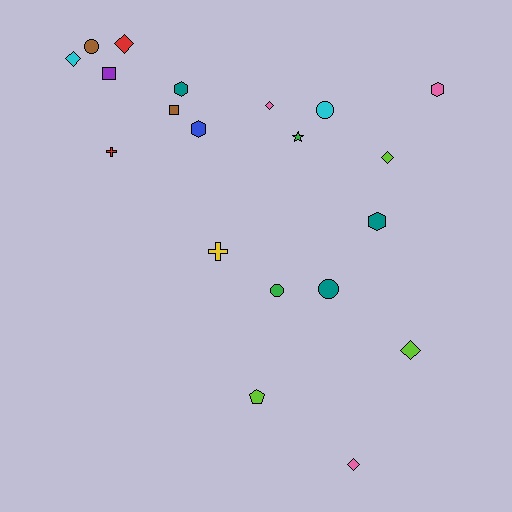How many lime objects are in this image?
There are 3 lime objects.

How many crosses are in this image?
There are 2 crosses.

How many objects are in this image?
There are 20 objects.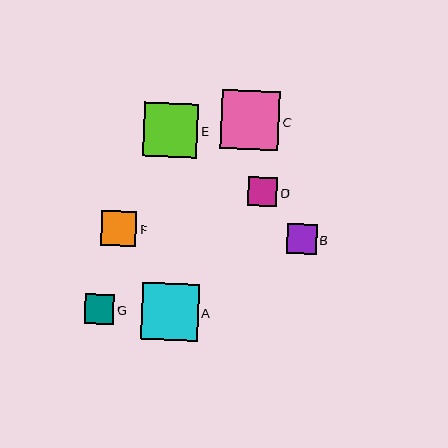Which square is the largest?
Square C is the largest with a size of approximately 58 pixels.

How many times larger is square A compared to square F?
Square A is approximately 1.6 times the size of square F.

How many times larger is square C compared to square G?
Square C is approximately 2.0 times the size of square G.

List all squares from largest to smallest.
From largest to smallest: C, A, E, F, B, G, D.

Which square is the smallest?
Square D is the smallest with a size of approximately 29 pixels.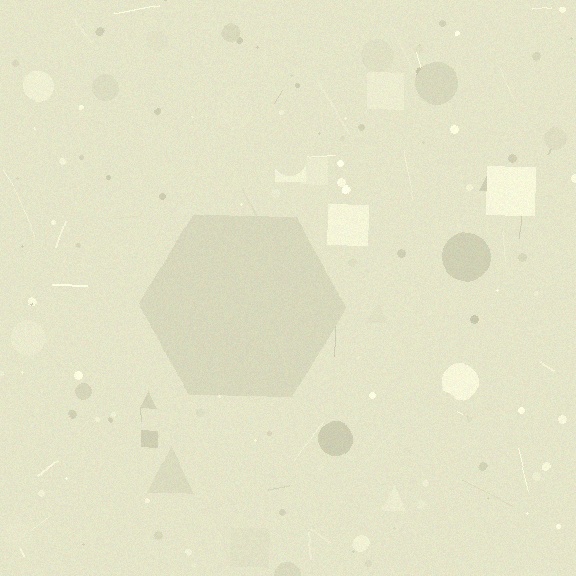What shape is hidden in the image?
A hexagon is hidden in the image.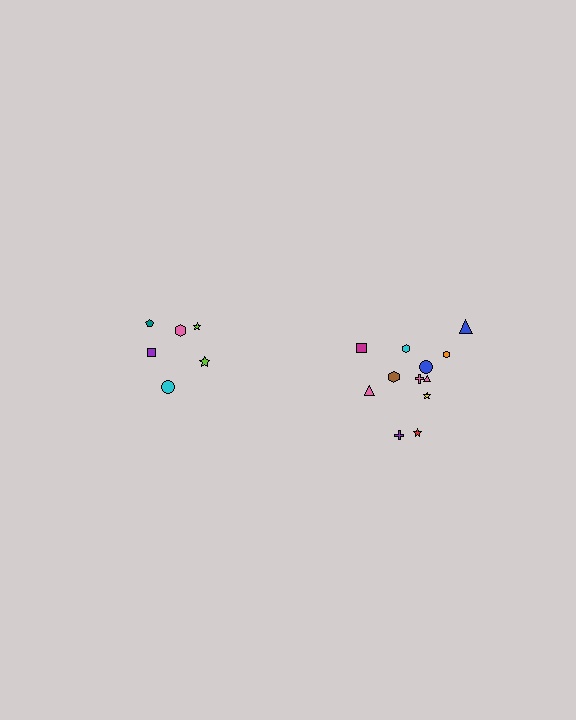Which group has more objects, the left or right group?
The right group.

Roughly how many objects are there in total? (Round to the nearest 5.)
Roughly 20 objects in total.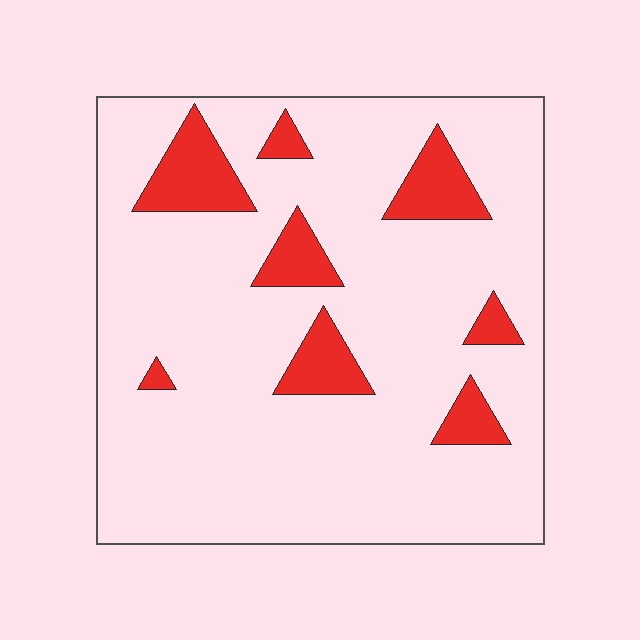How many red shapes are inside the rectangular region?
8.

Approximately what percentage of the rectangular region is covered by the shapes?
Approximately 15%.